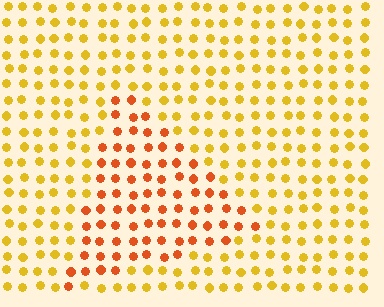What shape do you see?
I see a triangle.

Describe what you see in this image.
The image is filled with small yellow elements in a uniform arrangement. A triangle-shaped region is visible where the elements are tinted to a slightly different hue, forming a subtle color boundary.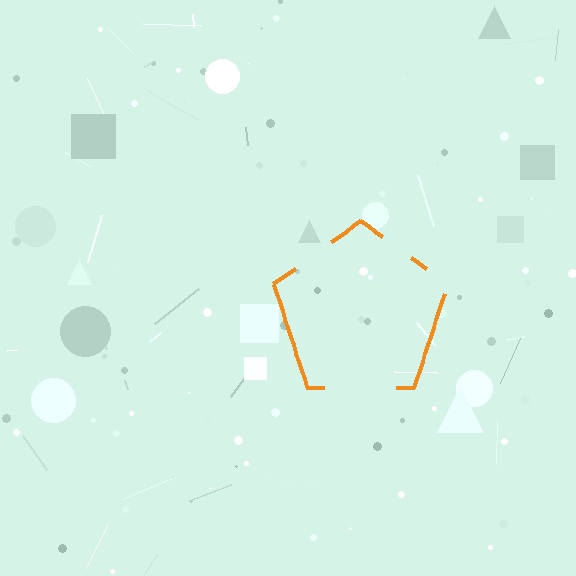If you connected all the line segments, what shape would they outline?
They would outline a pentagon.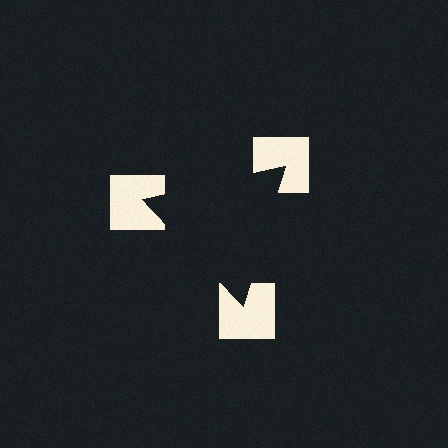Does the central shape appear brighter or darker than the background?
It typically appears slightly darker than the background, even though no actual brightness change is drawn.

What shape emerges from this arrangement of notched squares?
An illusory triangle — its edges are inferred from the aligned wedge cuts in the notched squares, not physically drawn.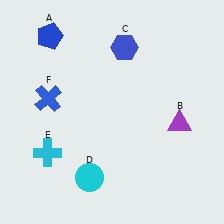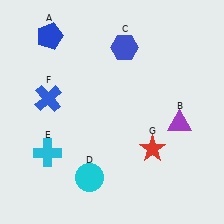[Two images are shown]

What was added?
A red star (G) was added in Image 2.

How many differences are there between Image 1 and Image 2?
There is 1 difference between the two images.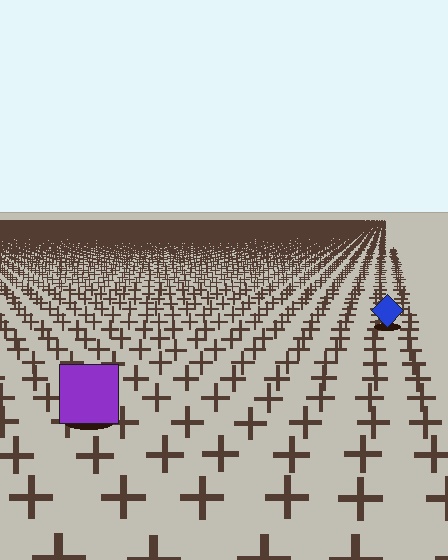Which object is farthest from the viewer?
The blue diamond is farthest from the viewer. It appears smaller and the ground texture around it is denser.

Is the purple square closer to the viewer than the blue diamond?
Yes. The purple square is closer — you can tell from the texture gradient: the ground texture is coarser near it.